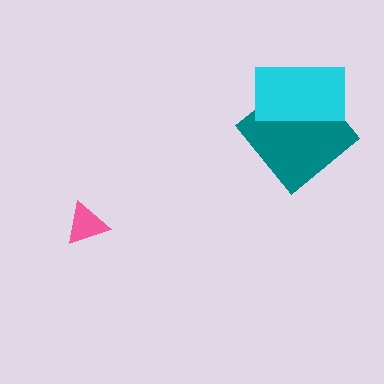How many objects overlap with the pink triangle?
0 objects overlap with the pink triangle.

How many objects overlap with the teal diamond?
1 object overlaps with the teal diamond.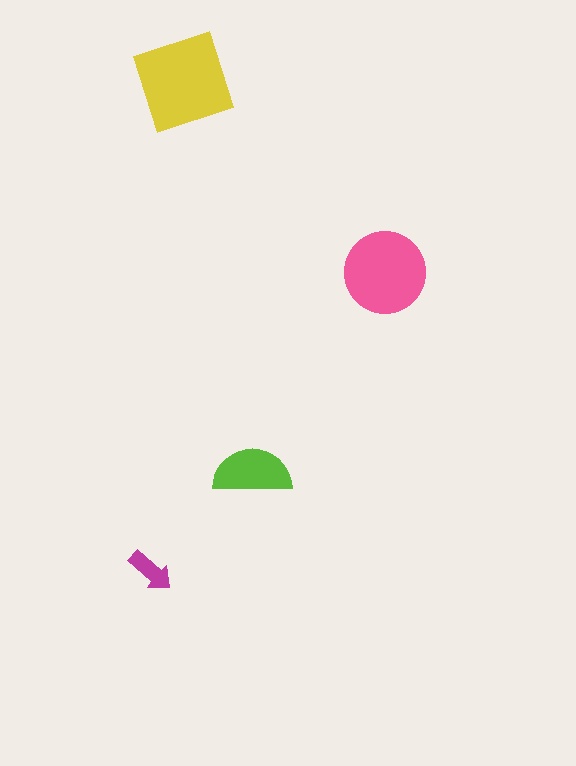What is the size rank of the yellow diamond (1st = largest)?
1st.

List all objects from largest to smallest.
The yellow diamond, the pink circle, the lime semicircle, the magenta arrow.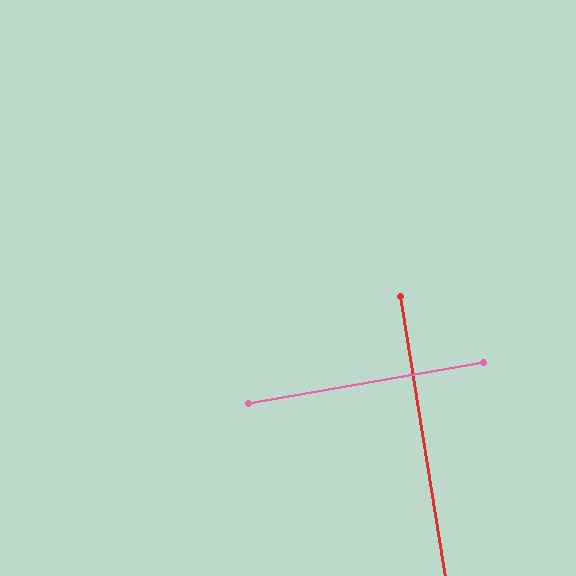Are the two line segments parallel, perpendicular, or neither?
Perpendicular — they meet at approximately 89°.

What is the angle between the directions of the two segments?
Approximately 89 degrees.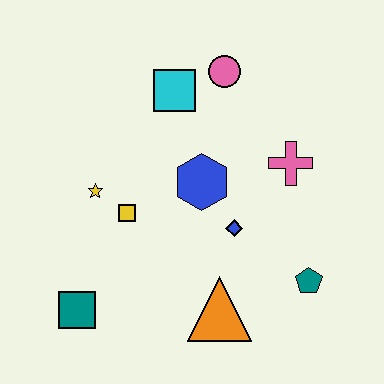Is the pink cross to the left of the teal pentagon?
Yes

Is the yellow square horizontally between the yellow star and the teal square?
No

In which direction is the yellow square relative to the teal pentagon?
The yellow square is to the left of the teal pentagon.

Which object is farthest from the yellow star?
The teal pentagon is farthest from the yellow star.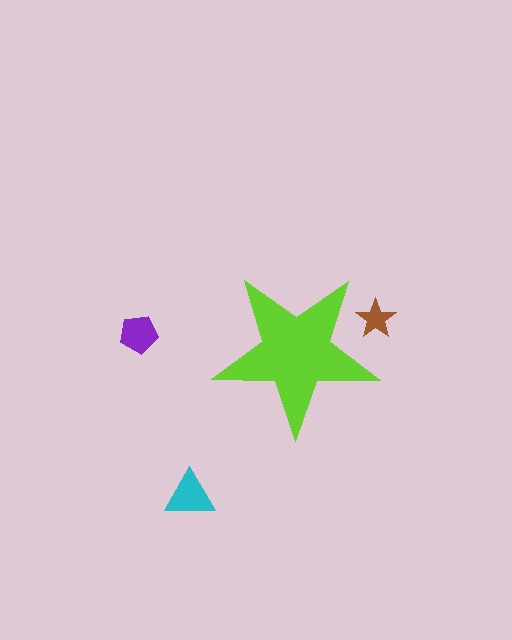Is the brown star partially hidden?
Yes, the brown star is partially hidden behind the lime star.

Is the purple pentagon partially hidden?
No, the purple pentagon is fully visible.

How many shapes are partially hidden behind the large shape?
1 shape is partially hidden.